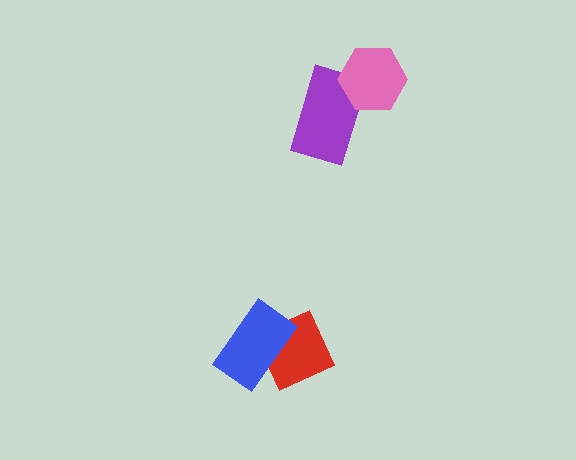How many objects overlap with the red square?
1 object overlaps with the red square.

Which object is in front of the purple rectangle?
The pink hexagon is in front of the purple rectangle.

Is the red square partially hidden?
Yes, it is partially covered by another shape.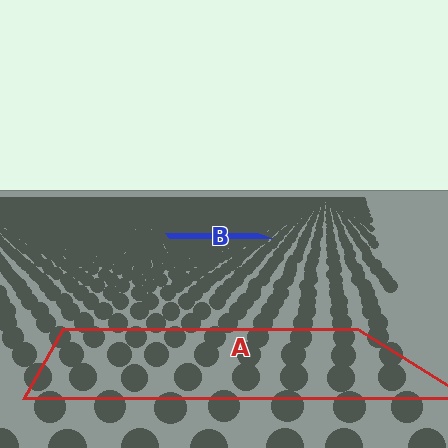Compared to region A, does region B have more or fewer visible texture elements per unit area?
Region B has more texture elements per unit area — they are packed more densely because it is farther away.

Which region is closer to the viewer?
Region A is closer. The texture elements there are larger and more spread out.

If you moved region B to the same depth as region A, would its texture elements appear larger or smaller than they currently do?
They would appear larger. At a closer depth, the same texture elements are projected at a bigger on-screen size.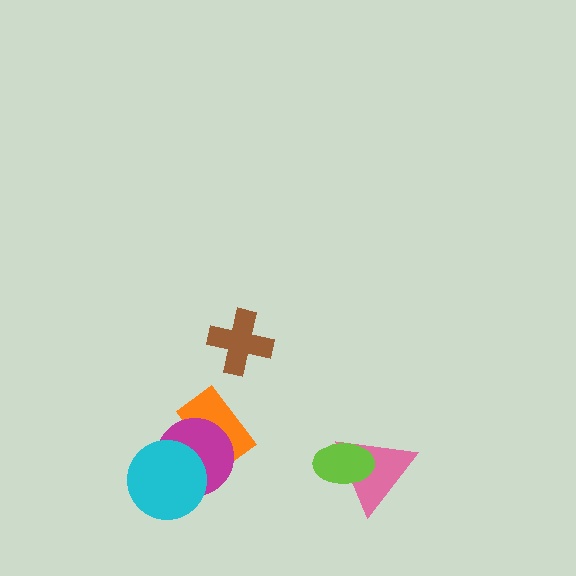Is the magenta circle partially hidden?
Yes, it is partially covered by another shape.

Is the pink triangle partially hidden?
Yes, it is partially covered by another shape.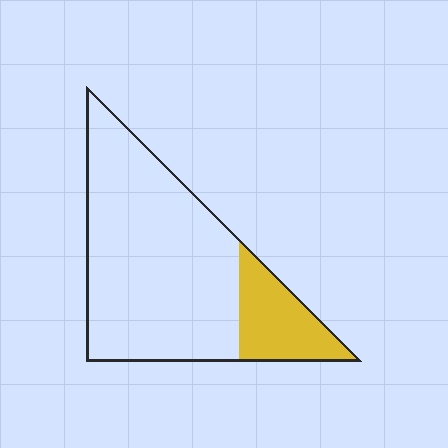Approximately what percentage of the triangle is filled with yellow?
Approximately 20%.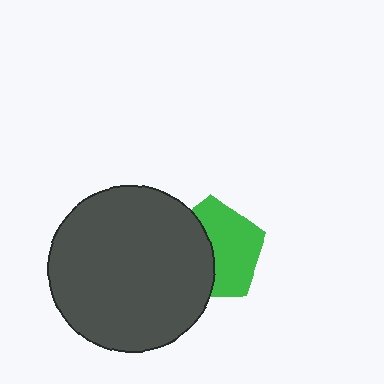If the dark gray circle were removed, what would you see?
You would see the complete green pentagon.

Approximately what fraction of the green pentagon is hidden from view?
Roughly 45% of the green pentagon is hidden behind the dark gray circle.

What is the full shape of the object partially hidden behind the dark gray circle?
The partially hidden object is a green pentagon.